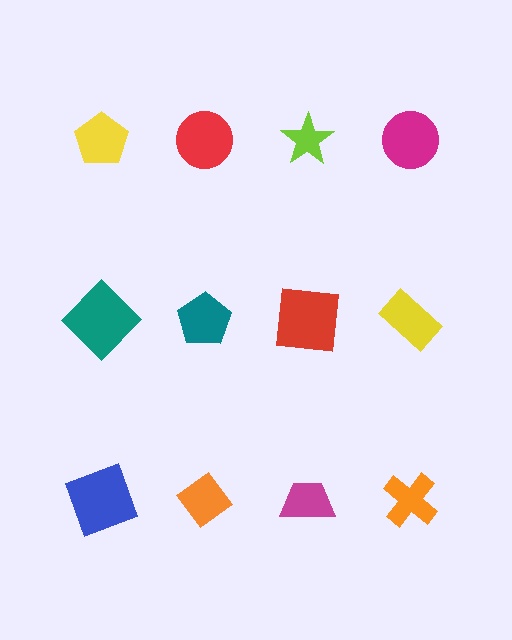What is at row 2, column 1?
A teal diamond.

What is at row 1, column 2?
A red circle.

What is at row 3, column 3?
A magenta trapezoid.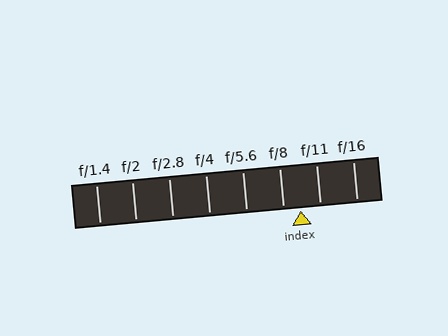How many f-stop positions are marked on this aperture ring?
There are 8 f-stop positions marked.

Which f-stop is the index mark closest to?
The index mark is closest to f/8.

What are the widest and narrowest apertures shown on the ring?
The widest aperture shown is f/1.4 and the narrowest is f/16.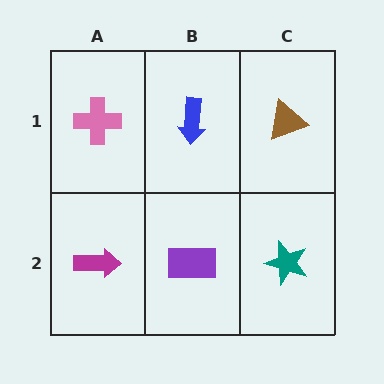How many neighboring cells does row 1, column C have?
2.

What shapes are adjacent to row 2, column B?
A blue arrow (row 1, column B), a magenta arrow (row 2, column A), a teal star (row 2, column C).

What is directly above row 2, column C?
A brown triangle.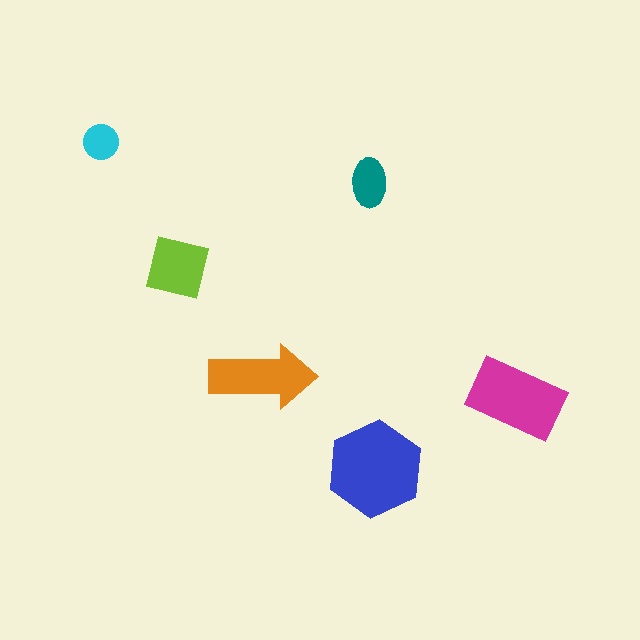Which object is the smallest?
The cyan circle.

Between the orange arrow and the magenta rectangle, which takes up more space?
The magenta rectangle.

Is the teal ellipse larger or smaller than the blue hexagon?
Smaller.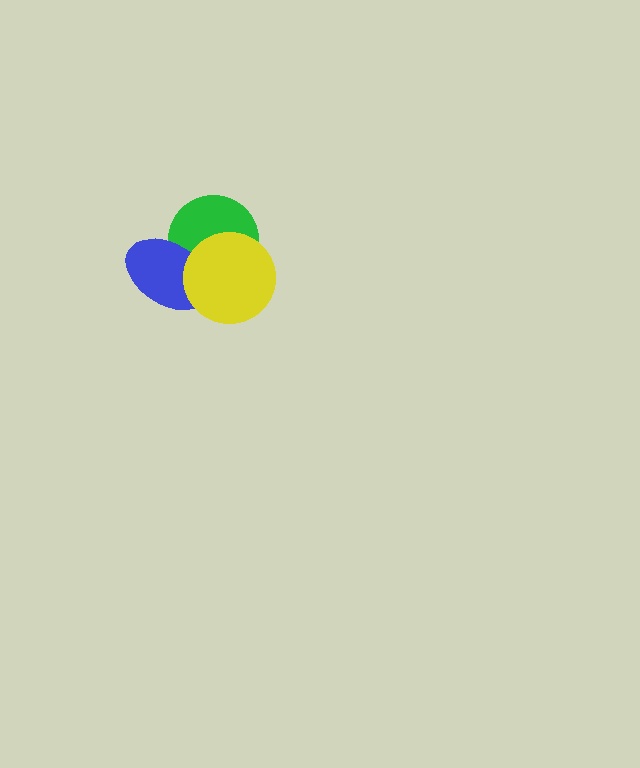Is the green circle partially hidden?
Yes, it is partially covered by another shape.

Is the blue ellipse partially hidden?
Yes, it is partially covered by another shape.